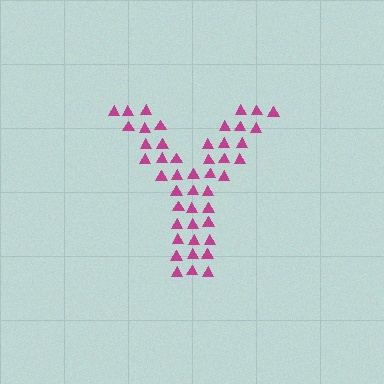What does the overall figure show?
The overall figure shows the letter Y.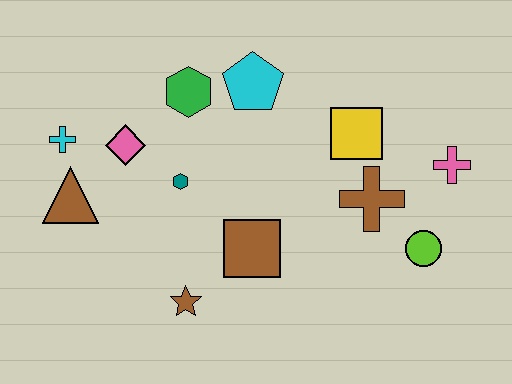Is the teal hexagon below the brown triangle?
No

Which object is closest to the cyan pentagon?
The green hexagon is closest to the cyan pentagon.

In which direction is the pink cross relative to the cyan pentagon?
The pink cross is to the right of the cyan pentagon.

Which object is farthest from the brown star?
The pink cross is farthest from the brown star.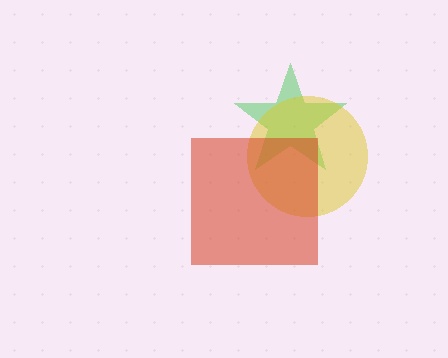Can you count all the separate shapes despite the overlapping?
Yes, there are 3 separate shapes.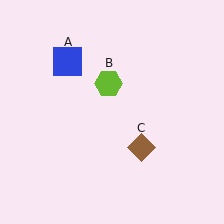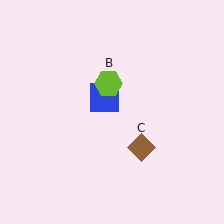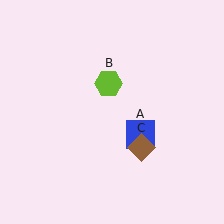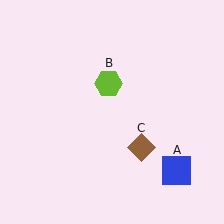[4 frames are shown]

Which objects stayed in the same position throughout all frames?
Lime hexagon (object B) and brown diamond (object C) remained stationary.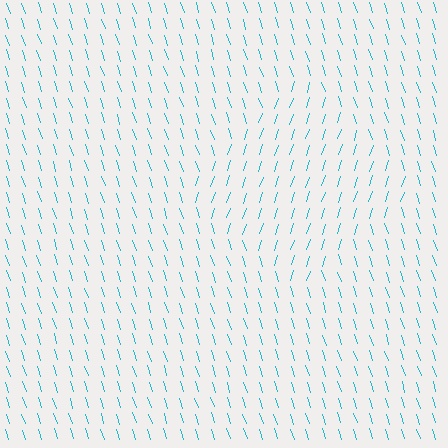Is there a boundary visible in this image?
Yes, there is a texture boundary formed by a change in line orientation.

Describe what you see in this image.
The image is filled with small cyan line segments. A diamond region in the image has lines oriented differently from the surrounding lines, creating a visible texture boundary.